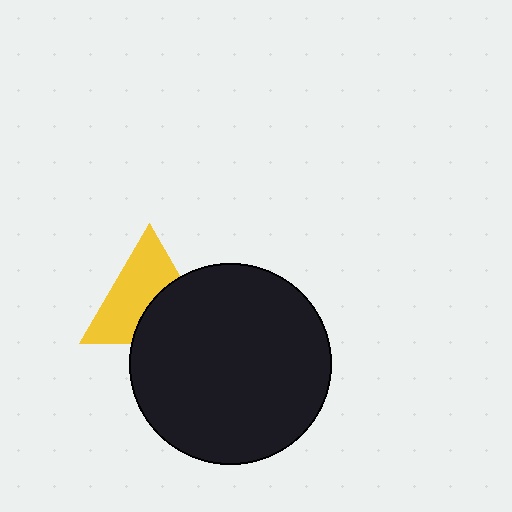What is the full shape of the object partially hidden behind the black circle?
The partially hidden object is a yellow triangle.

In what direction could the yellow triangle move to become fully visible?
The yellow triangle could move toward the upper-left. That would shift it out from behind the black circle entirely.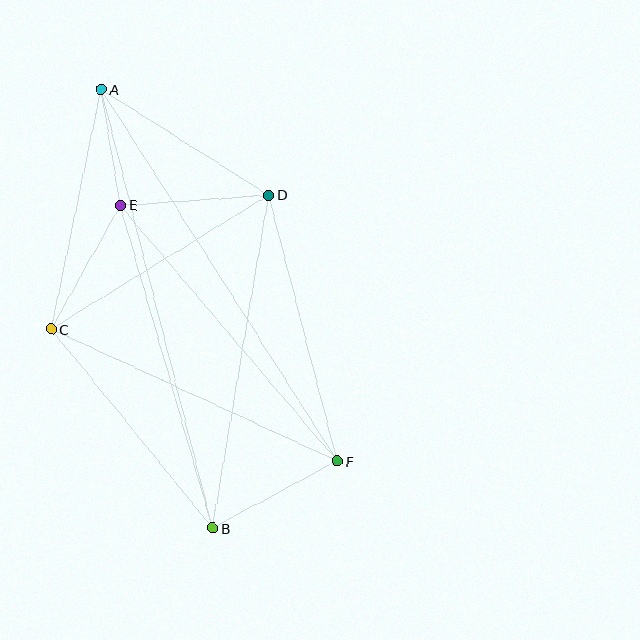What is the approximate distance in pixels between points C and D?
The distance between C and D is approximately 256 pixels.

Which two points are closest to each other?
Points A and E are closest to each other.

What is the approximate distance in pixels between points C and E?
The distance between C and E is approximately 142 pixels.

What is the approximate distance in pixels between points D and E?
The distance between D and E is approximately 149 pixels.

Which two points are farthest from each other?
Points A and B are farthest from each other.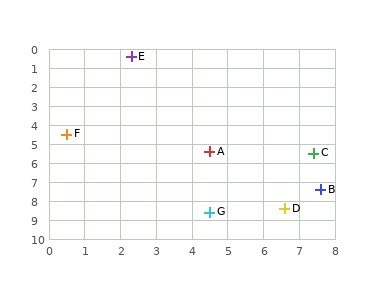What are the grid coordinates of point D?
Point D is at approximately (6.6, 8.4).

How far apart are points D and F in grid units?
Points D and F are about 7.2 grid units apart.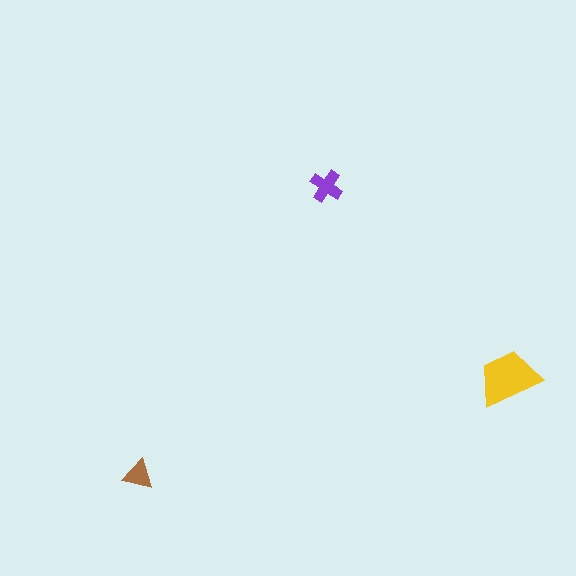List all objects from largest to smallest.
The yellow trapezoid, the purple cross, the brown triangle.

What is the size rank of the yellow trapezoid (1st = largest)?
1st.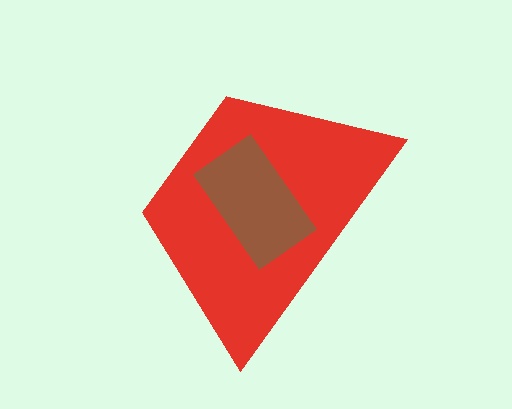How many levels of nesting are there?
2.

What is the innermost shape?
The brown rectangle.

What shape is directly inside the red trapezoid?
The brown rectangle.